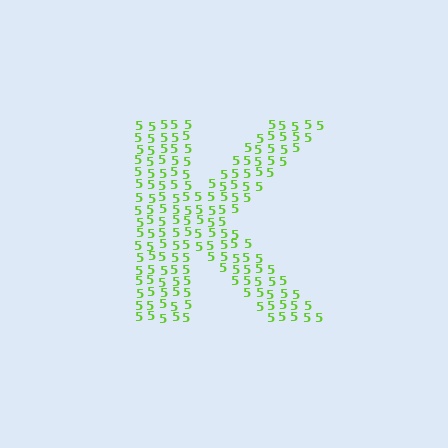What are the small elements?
The small elements are digit 5's.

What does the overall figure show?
The overall figure shows the letter K.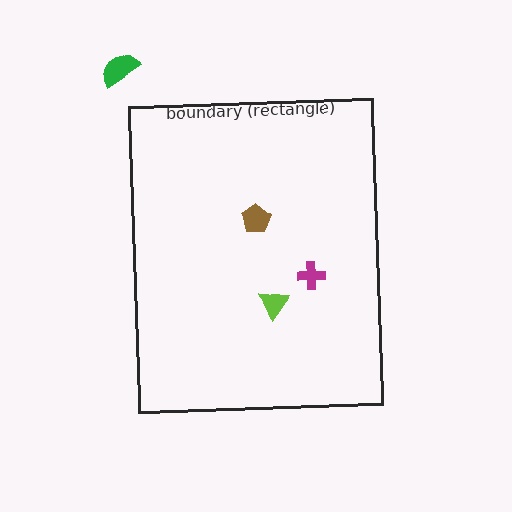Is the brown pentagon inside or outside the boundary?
Inside.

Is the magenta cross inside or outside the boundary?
Inside.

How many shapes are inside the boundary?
3 inside, 1 outside.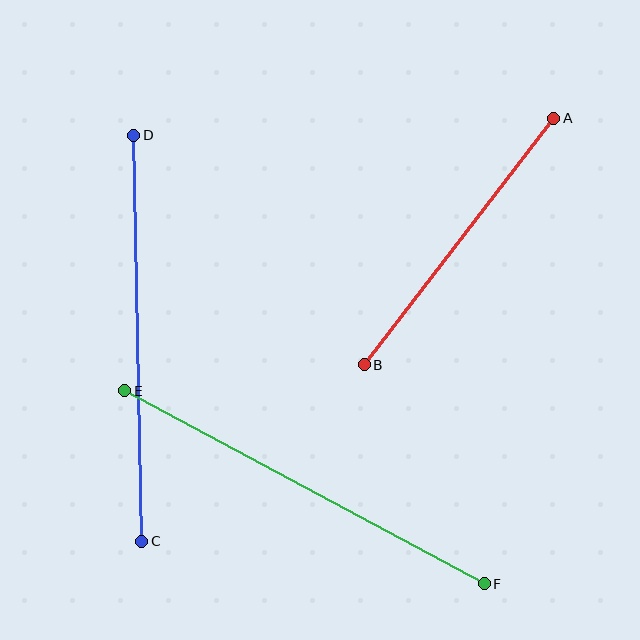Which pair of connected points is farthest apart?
Points E and F are farthest apart.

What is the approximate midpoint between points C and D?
The midpoint is at approximately (138, 338) pixels.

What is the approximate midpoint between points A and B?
The midpoint is at approximately (459, 242) pixels.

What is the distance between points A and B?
The distance is approximately 311 pixels.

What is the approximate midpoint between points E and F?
The midpoint is at approximately (305, 487) pixels.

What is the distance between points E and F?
The distance is approximately 408 pixels.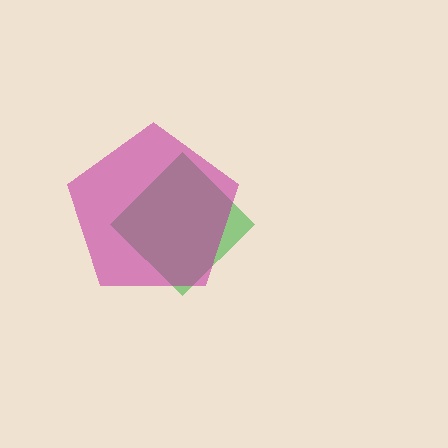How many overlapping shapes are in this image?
There are 2 overlapping shapes in the image.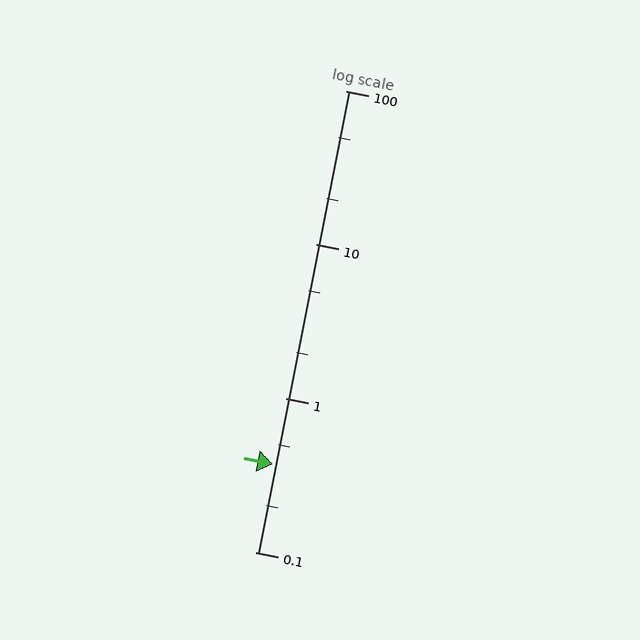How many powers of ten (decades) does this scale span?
The scale spans 3 decades, from 0.1 to 100.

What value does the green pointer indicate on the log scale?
The pointer indicates approximately 0.37.